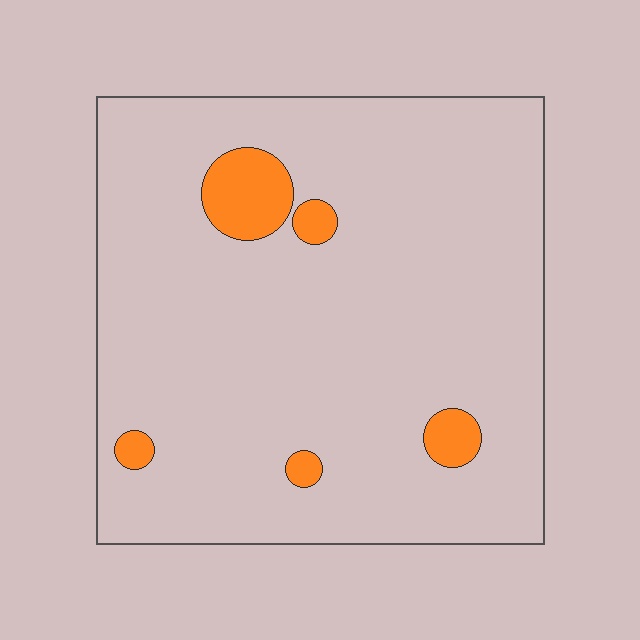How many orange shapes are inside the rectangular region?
5.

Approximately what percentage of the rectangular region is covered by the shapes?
Approximately 5%.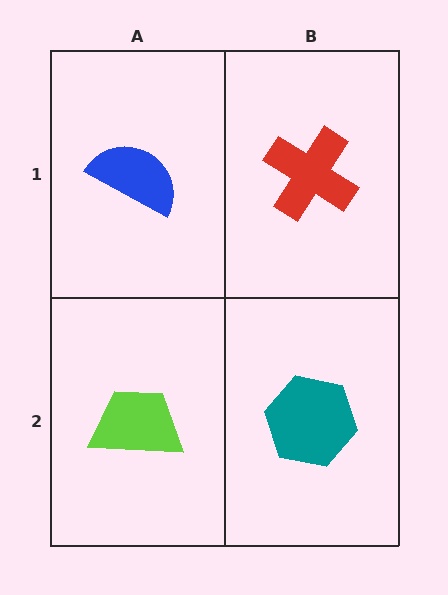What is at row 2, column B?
A teal hexagon.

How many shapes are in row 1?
2 shapes.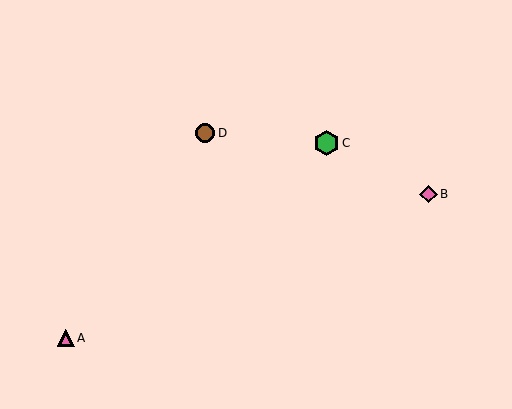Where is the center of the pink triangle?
The center of the pink triangle is at (66, 338).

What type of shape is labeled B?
Shape B is a pink diamond.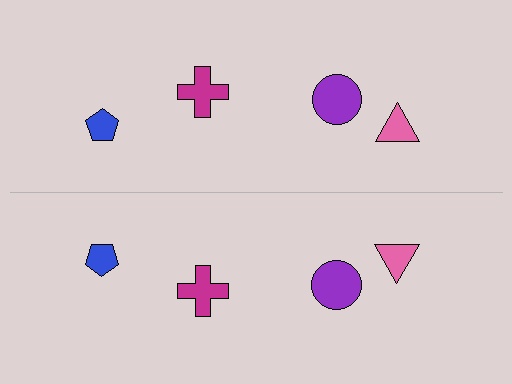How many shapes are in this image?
There are 8 shapes in this image.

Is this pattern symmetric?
Yes, this pattern has bilateral (reflection) symmetry.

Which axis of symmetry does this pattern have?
The pattern has a horizontal axis of symmetry running through the center of the image.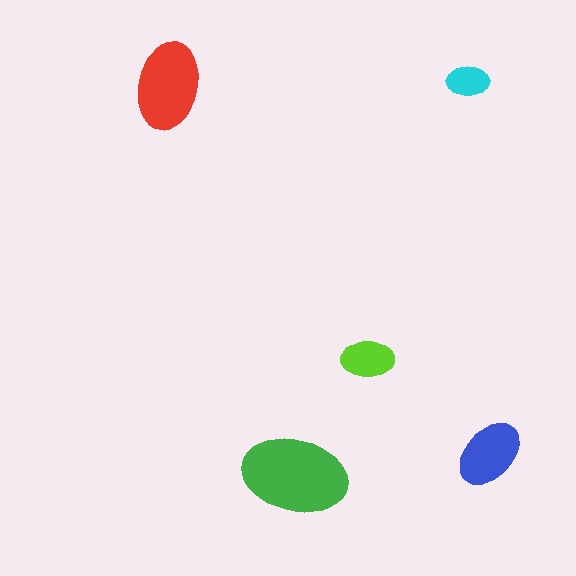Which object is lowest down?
The green ellipse is bottommost.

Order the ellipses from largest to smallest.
the green one, the red one, the blue one, the lime one, the cyan one.